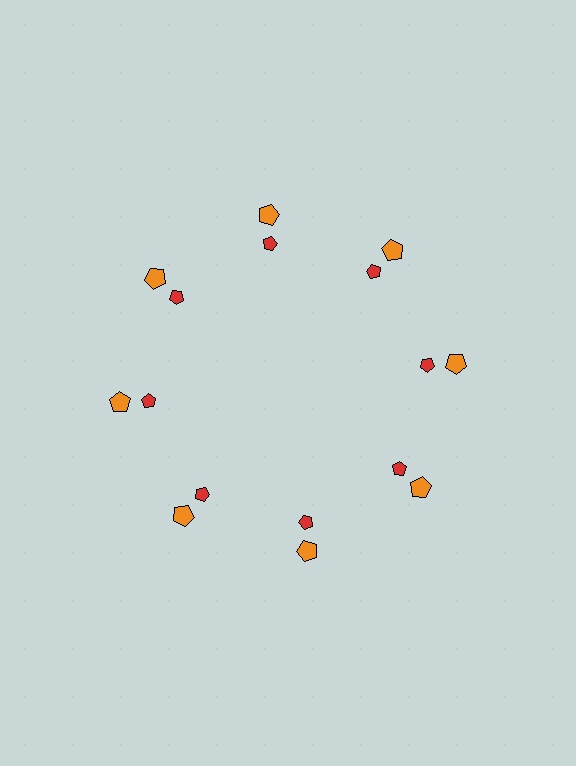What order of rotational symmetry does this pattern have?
This pattern has 8-fold rotational symmetry.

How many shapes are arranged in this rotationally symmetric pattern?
There are 16 shapes, arranged in 8 groups of 2.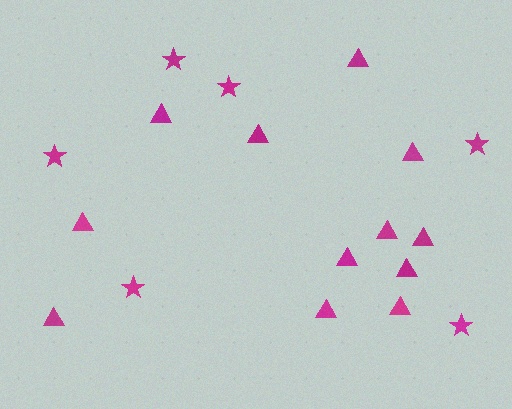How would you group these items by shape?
There are 2 groups: one group of stars (6) and one group of triangles (12).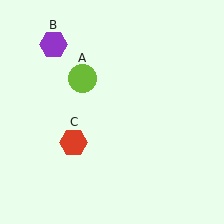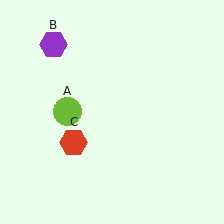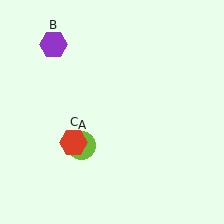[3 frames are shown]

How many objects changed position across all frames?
1 object changed position: lime circle (object A).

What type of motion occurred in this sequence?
The lime circle (object A) rotated counterclockwise around the center of the scene.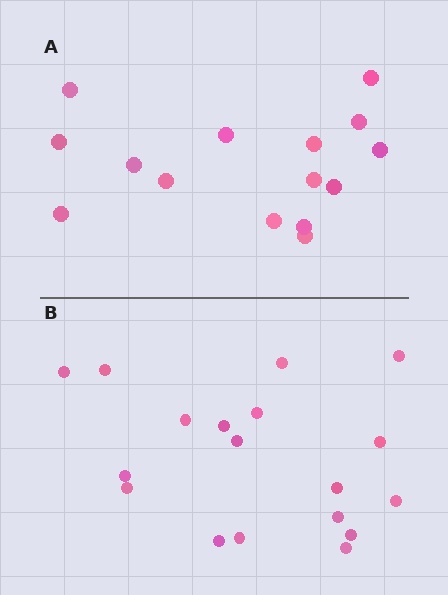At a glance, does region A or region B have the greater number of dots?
Region B (the bottom region) has more dots.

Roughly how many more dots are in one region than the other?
Region B has just a few more — roughly 2 or 3 more dots than region A.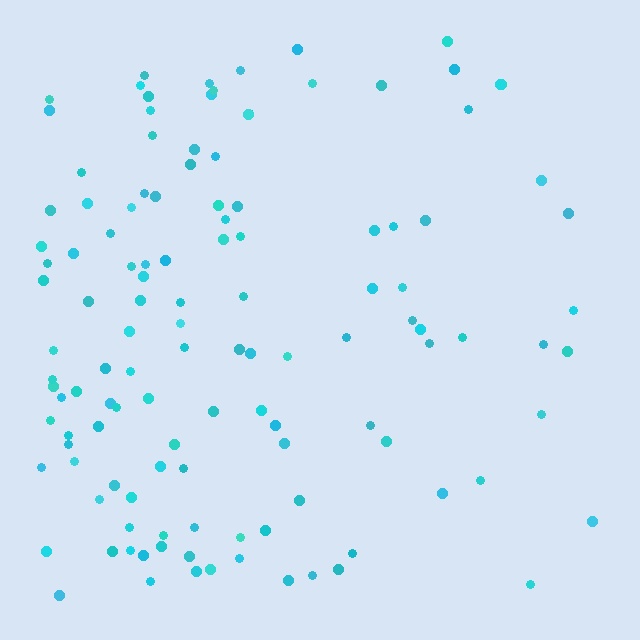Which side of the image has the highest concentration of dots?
The left.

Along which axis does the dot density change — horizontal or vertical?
Horizontal.